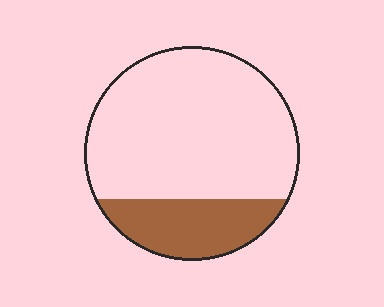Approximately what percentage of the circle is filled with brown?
Approximately 25%.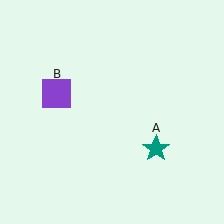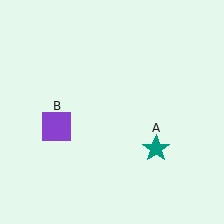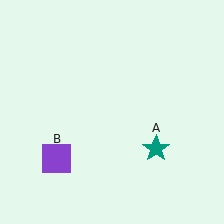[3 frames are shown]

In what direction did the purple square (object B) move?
The purple square (object B) moved down.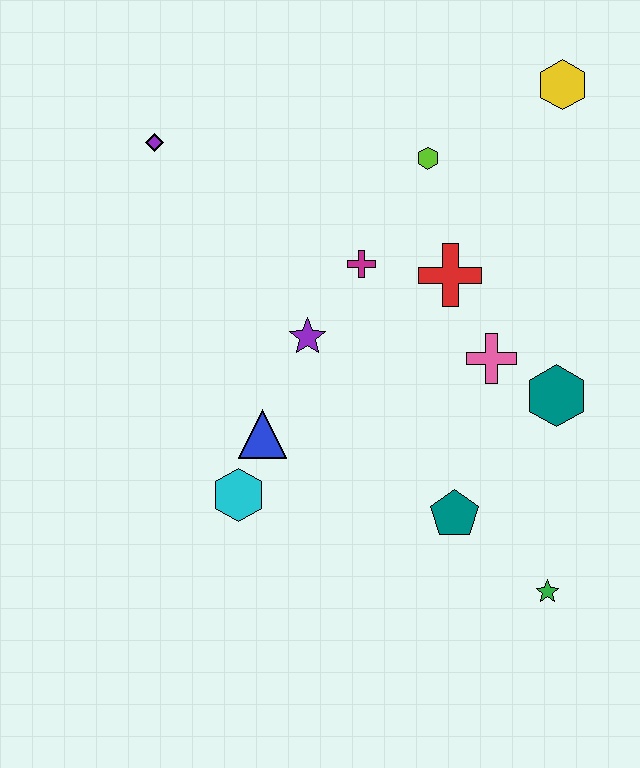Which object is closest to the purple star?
The magenta cross is closest to the purple star.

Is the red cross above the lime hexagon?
No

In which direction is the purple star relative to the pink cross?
The purple star is to the left of the pink cross.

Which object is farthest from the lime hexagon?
The green star is farthest from the lime hexagon.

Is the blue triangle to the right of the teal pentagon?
No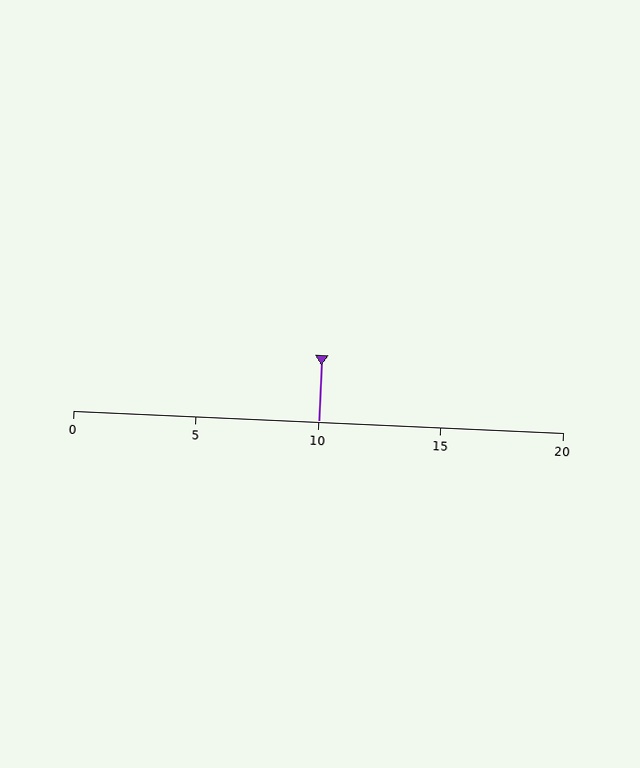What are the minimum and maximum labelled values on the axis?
The axis runs from 0 to 20.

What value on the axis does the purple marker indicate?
The marker indicates approximately 10.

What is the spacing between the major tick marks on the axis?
The major ticks are spaced 5 apart.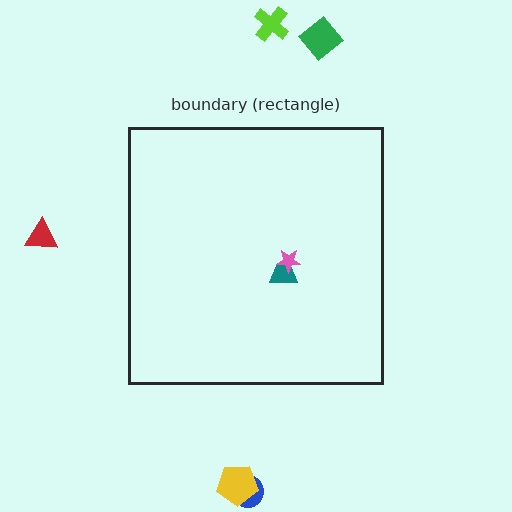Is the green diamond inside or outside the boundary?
Outside.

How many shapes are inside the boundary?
2 inside, 5 outside.